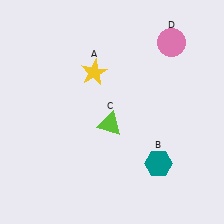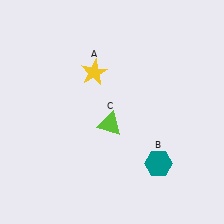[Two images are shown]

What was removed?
The pink circle (D) was removed in Image 2.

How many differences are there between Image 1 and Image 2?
There is 1 difference between the two images.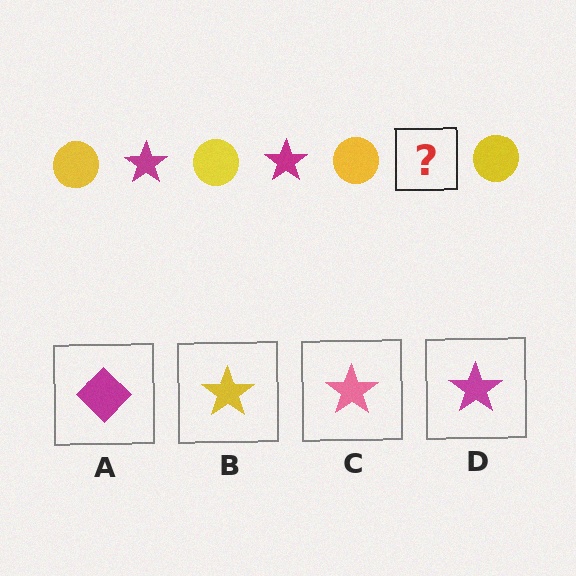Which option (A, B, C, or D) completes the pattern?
D.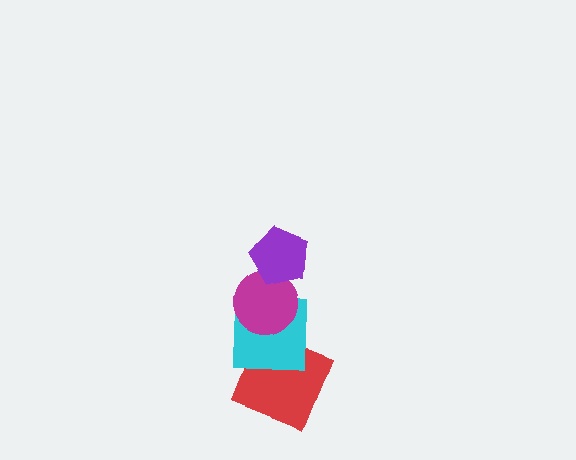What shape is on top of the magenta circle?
The purple pentagon is on top of the magenta circle.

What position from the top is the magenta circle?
The magenta circle is 2nd from the top.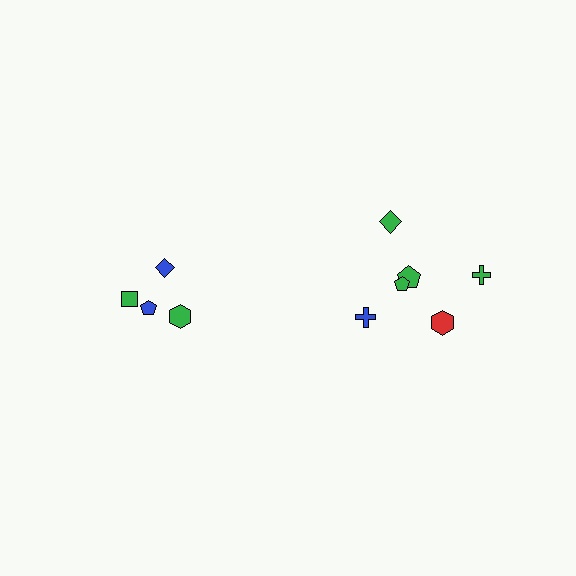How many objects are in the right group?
There are 6 objects.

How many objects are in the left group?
There are 4 objects.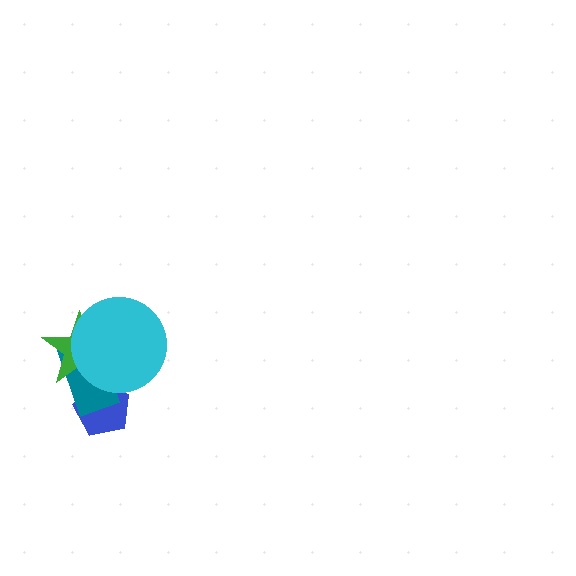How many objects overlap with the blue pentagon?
2 objects overlap with the blue pentagon.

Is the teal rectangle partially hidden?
Yes, it is partially covered by another shape.